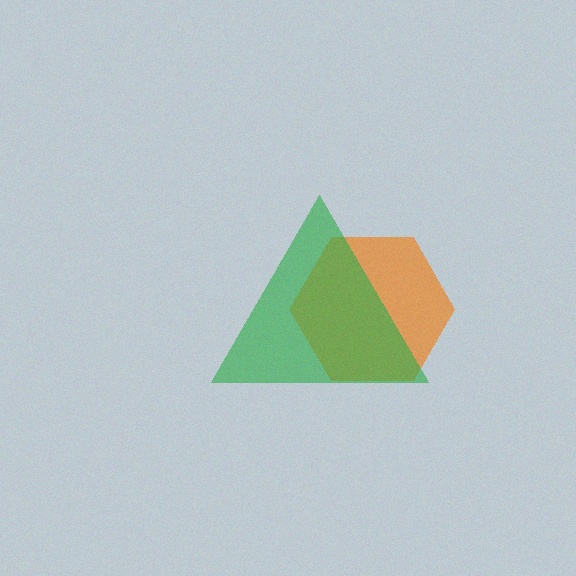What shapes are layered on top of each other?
The layered shapes are: an orange hexagon, a green triangle.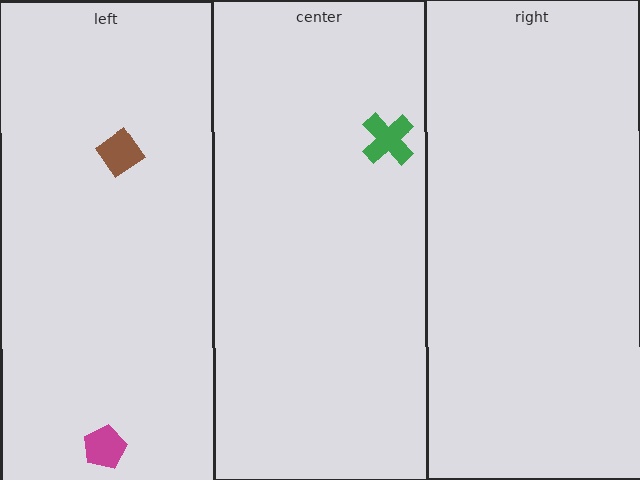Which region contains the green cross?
The center region.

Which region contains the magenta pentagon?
The left region.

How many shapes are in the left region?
2.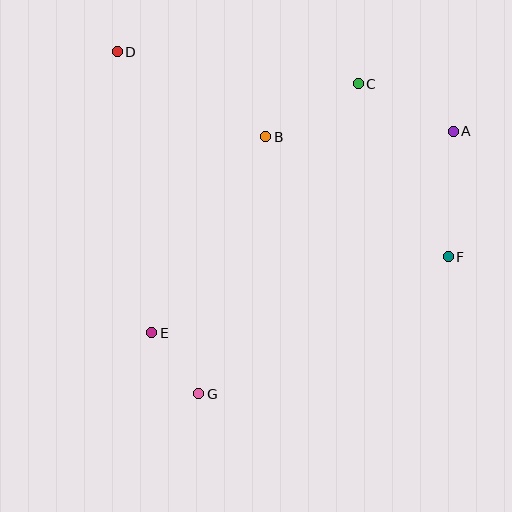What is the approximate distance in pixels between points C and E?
The distance between C and E is approximately 323 pixels.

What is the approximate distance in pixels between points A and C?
The distance between A and C is approximately 106 pixels.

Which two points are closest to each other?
Points E and G are closest to each other.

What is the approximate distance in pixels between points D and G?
The distance between D and G is approximately 351 pixels.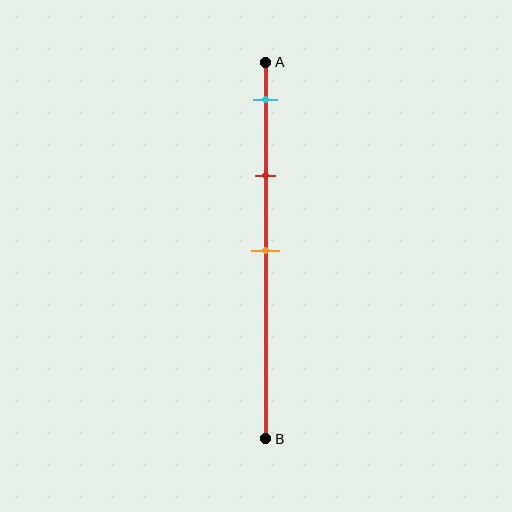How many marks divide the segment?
There are 3 marks dividing the segment.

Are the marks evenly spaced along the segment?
Yes, the marks are approximately evenly spaced.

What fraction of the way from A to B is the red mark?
The red mark is approximately 30% (0.3) of the way from A to B.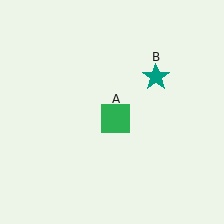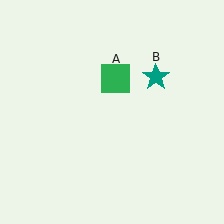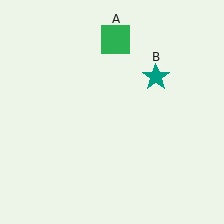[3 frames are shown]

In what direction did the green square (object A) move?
The green square (object A) moved up.